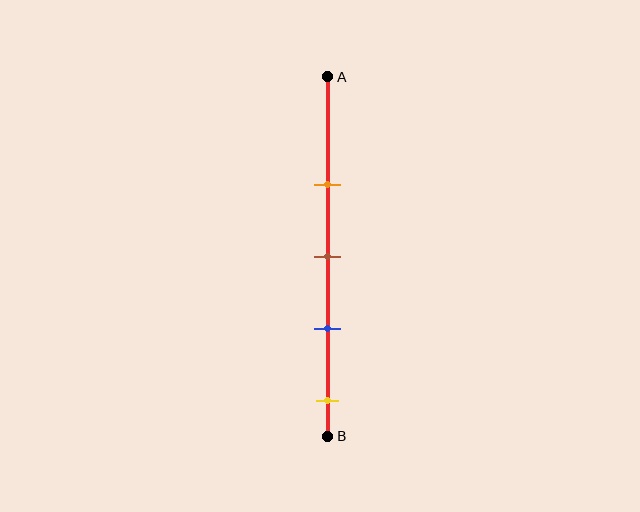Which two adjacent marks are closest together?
The brown and blue marks are the closest adjacent pair.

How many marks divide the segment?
There are 4 marks dividing the segment.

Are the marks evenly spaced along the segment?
Yes, the marks are approximately evenly spaced.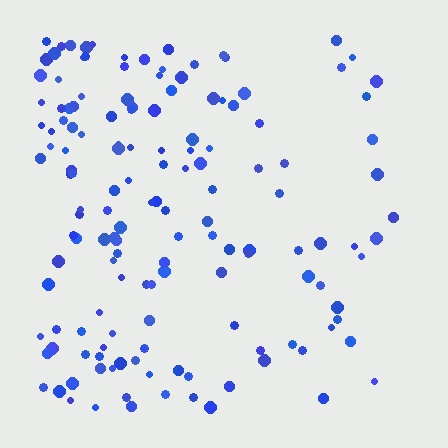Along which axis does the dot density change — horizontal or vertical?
Horizontal.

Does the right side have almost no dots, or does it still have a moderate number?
Still a moderate number, just noticeably fewer than the left.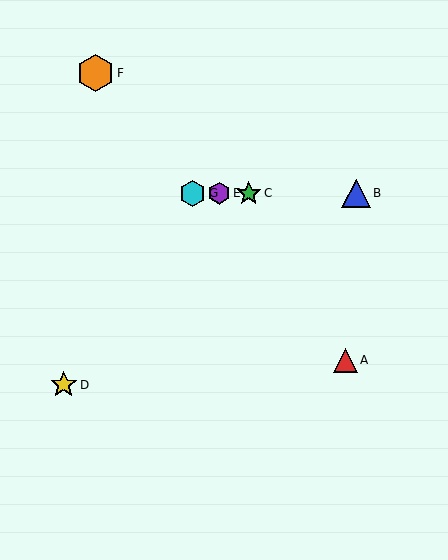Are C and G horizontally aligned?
Yes, both are at y≈193.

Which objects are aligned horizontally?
Objects B, C, E, G are aligned horizontally.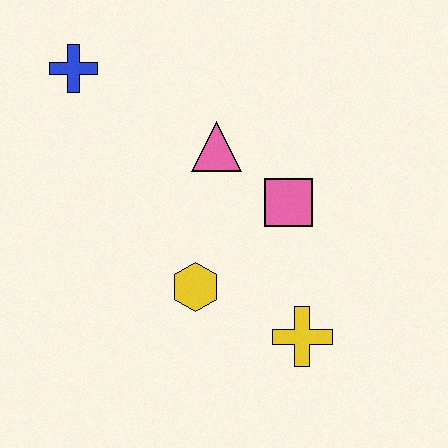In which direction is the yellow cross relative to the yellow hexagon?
The yellow cross is to the right of the yellow hexagon.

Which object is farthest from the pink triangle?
The yellow cross is farthest from the pink triangle.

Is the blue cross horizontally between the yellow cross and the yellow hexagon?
No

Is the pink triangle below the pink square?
No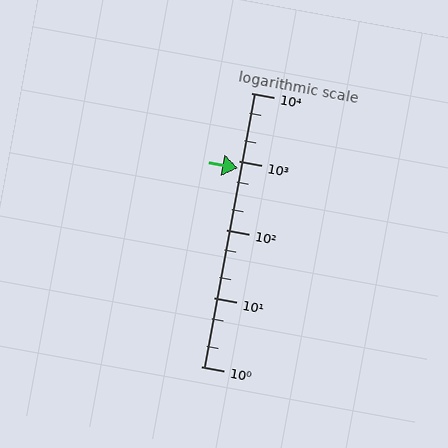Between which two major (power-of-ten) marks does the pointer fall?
The pointer is between 100 and 1000.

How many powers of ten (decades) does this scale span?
The scale spans 4 decades, from 1 to 10000.